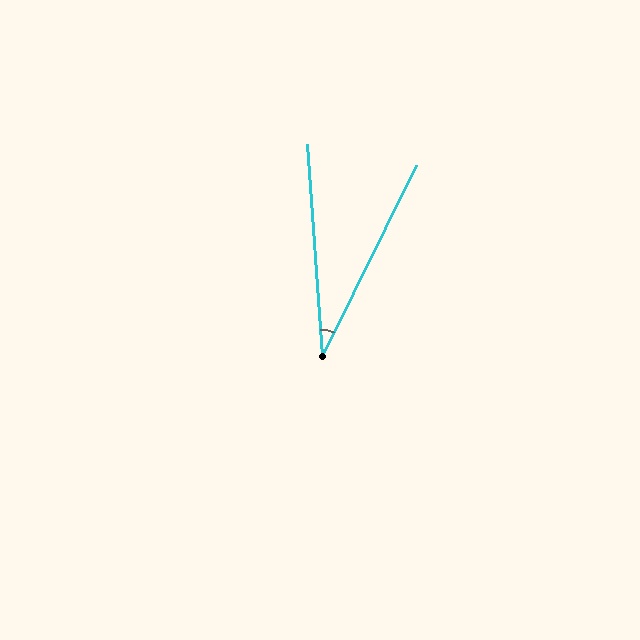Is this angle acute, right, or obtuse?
It is acute.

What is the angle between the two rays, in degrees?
Approximately 30 degrees.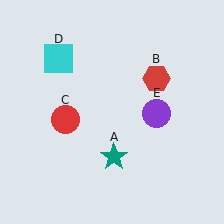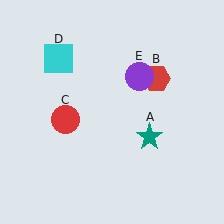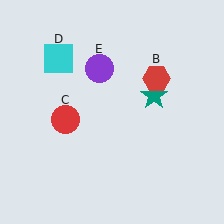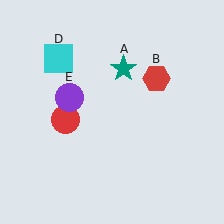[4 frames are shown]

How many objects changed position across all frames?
2 objects changed position: teal star (object A), purple circle (object E).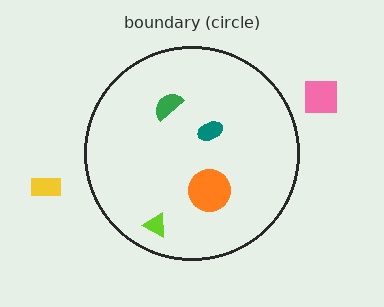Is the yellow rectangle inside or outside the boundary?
Outside.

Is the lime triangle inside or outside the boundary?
Inside.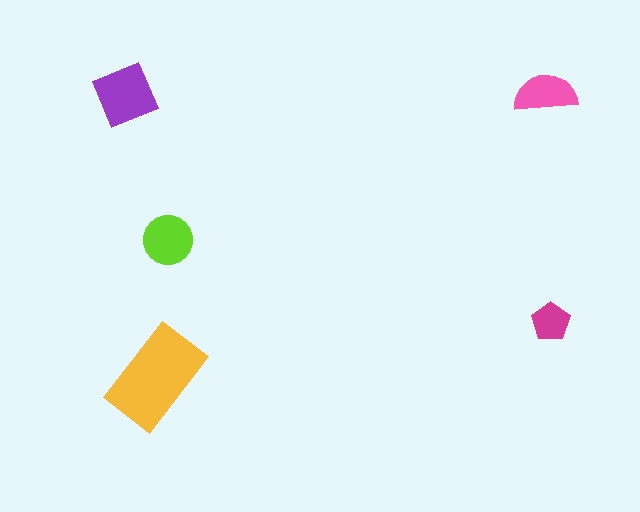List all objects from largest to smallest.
The yellow rectangle, the purple square, the lime circle, the pink semicircle, the magenta pentagon.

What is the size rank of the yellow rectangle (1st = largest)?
1st.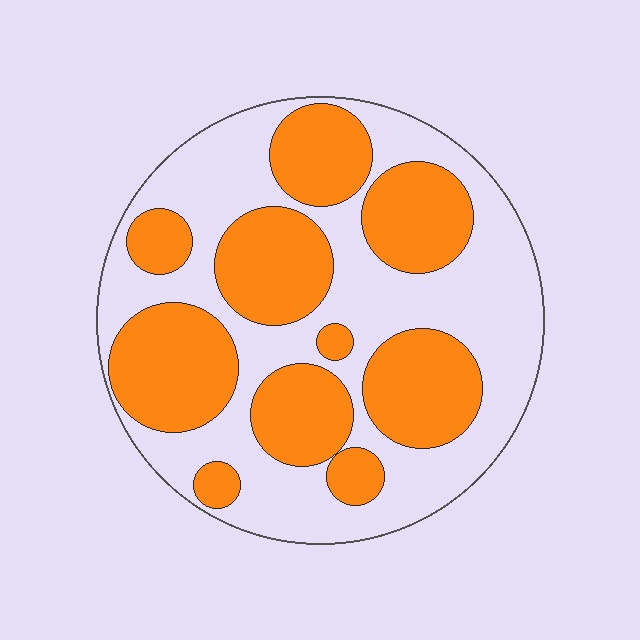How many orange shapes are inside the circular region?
10.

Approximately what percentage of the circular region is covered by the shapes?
Approximately 45%.